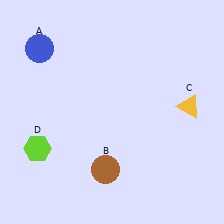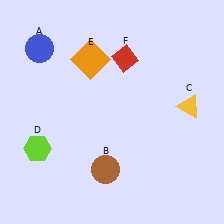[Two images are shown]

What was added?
An orange square (E), a red diamond (F) were added in Image 2.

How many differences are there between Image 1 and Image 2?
There are 2 differences between the two images.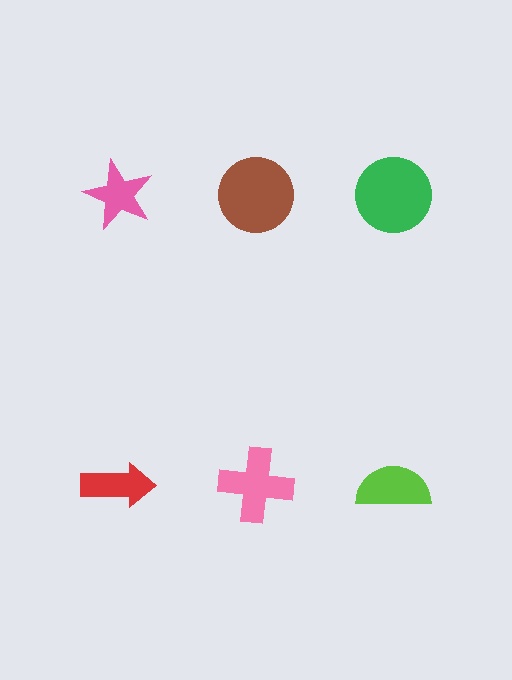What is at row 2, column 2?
A pink cross.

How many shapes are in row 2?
3 shapes.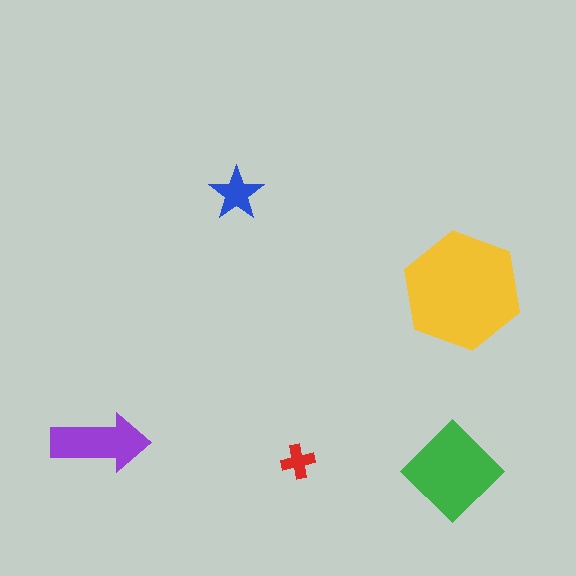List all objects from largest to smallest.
The yellow hexagon, the green diamond, the purple arrow, the blue star, the red cross.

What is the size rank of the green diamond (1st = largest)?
2nd.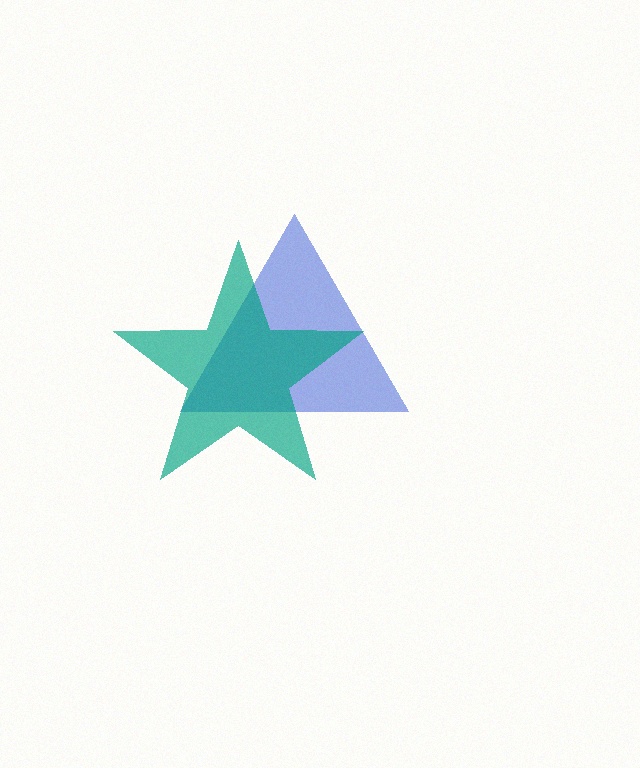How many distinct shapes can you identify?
There are 2 distinct shapes: a blue triangle, a teal star.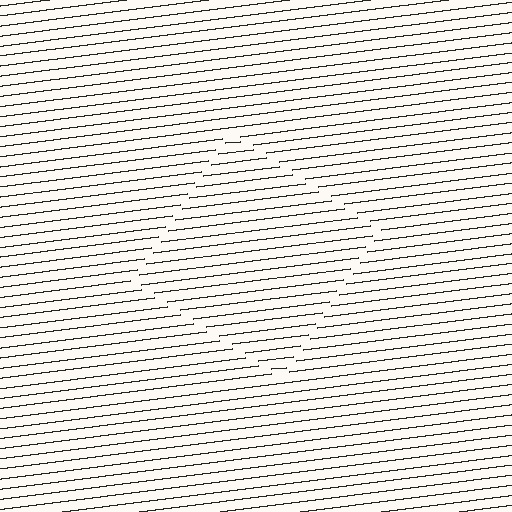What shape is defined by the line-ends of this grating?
An illusory square. The interior of the shape contains the same grating, shifted by half a period — the contour is defined by the phase discontinuity where line-ends from the inner and outer gratings abut.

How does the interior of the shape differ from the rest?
The interior of the shape contains the same grating, shifted by half a period — the contour is defined by the phase discontinuity where line-ends from the inner and outer gratings abut.